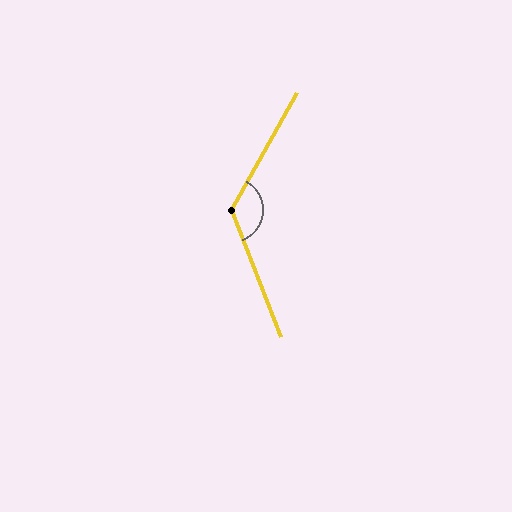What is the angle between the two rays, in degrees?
Approximately 130 degrees.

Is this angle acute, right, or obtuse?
It is obtuse.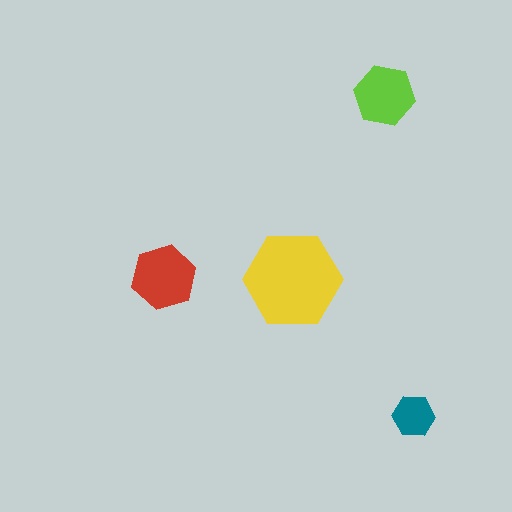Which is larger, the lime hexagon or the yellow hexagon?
The yellow one.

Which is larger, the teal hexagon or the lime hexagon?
The lime one.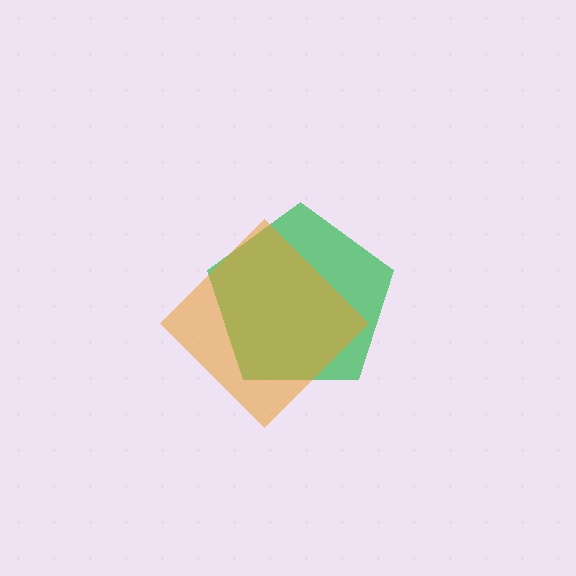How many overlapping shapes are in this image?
There are 2 overlapping shapes in the image.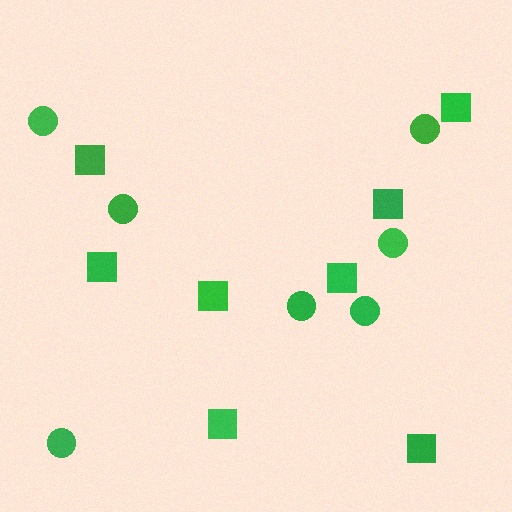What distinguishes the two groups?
There are 2 groups: one group of squares (8) and one group of circles (7).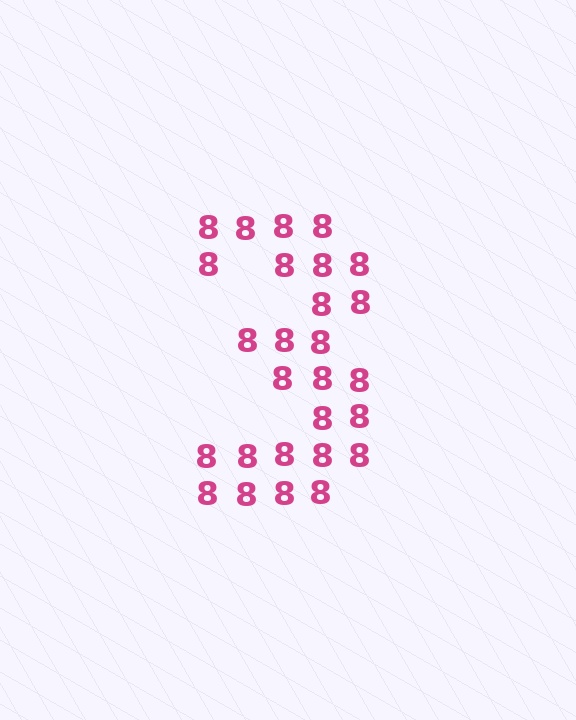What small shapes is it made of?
It is made of small digit 8's.